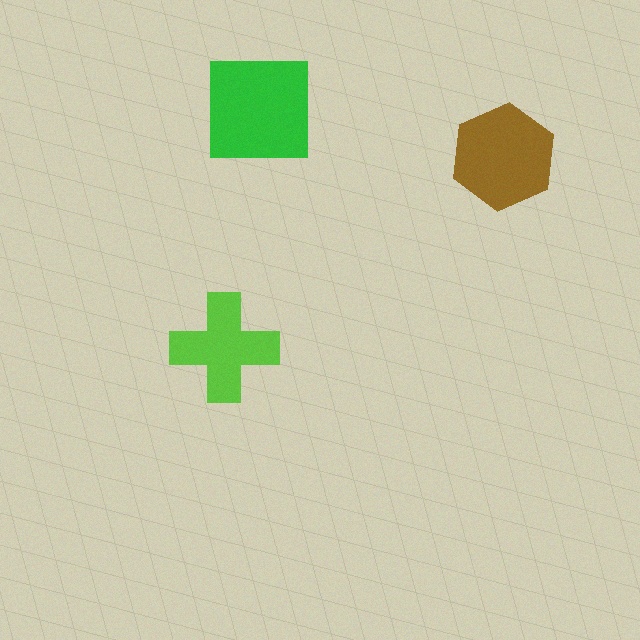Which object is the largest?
The green square.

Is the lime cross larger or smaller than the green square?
Smaller.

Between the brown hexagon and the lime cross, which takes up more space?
The brown hexagon.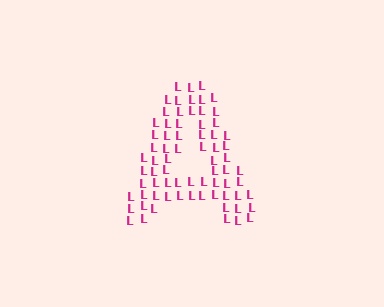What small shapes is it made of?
It is made of small letter L's.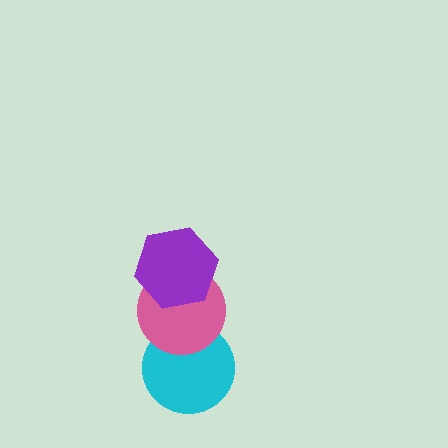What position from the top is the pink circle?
The pink circle is 2nd from the top.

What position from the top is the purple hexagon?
The purple hexagon is 1st from the top.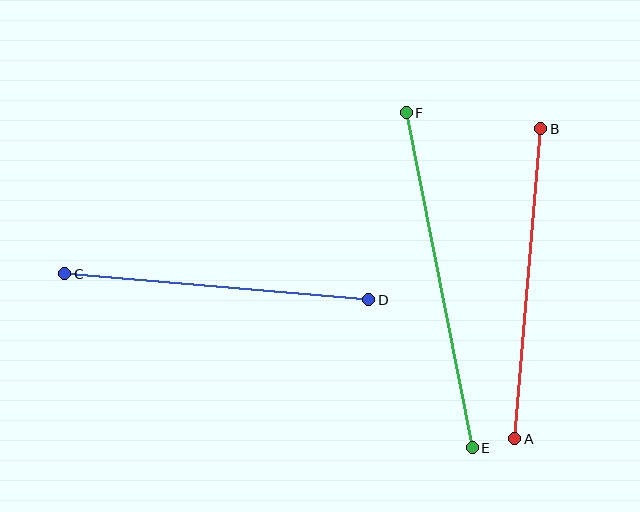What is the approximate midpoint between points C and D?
The midpoint is at approximately (217, 287) pixels.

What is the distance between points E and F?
The distance is approximately 341 pixels.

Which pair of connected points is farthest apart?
Points E and F are farthest apart.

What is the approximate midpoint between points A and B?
The midpoint is at approximately (528, 284) pixels.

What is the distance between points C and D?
The distance is approximately 305 pixels.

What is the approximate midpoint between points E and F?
The midpoint is at approximately (439, 280) pixels.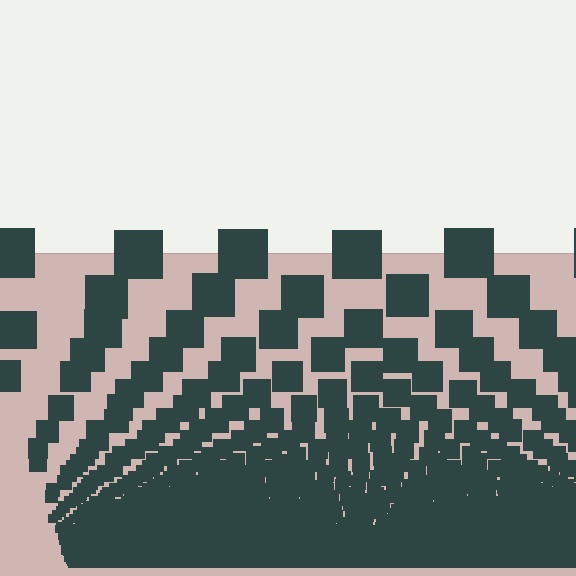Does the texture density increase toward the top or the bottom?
Density increases toward the bottom.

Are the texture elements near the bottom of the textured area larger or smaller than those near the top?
Smaller. The gradient is inverted — elements near the bottom are smaller and denser.